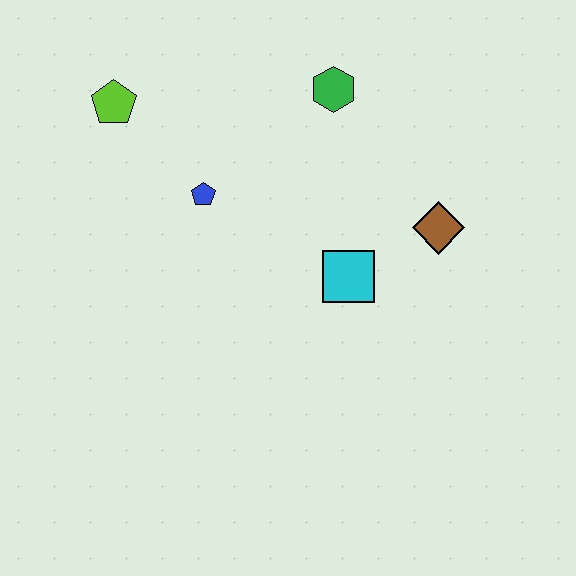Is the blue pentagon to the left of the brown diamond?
Yes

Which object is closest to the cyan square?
The brown diamond is closest to the cyan square.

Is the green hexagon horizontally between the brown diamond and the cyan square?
No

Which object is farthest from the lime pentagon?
The brown diamond is farthest from the lime pentagon.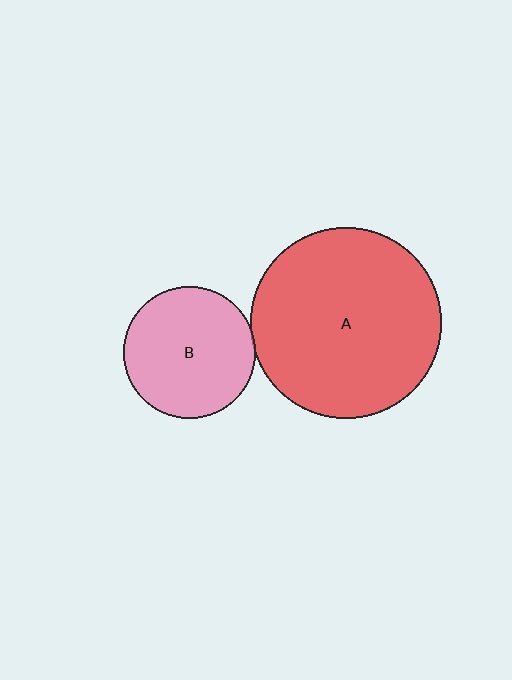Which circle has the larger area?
Circle A (red).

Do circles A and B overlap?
Yes.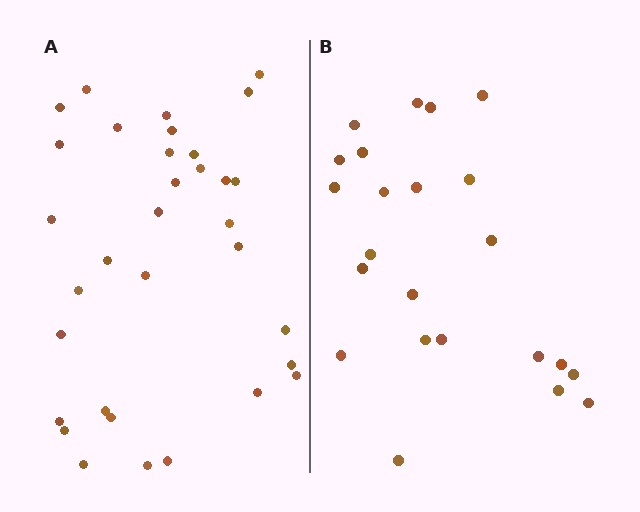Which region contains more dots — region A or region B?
Region A (the left region) has more dots.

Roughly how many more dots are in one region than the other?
Region A has roughly 10 or so more dots than region B.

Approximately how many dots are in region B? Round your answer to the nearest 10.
About 20 dots. (The exact count is 23, which rounds to 20.)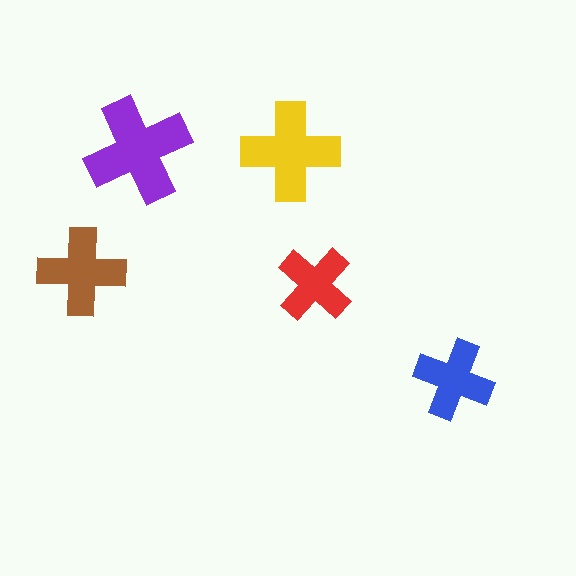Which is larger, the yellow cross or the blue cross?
The yellow one.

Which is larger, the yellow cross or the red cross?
The yellow one.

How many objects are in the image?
There are 5 objects in the image.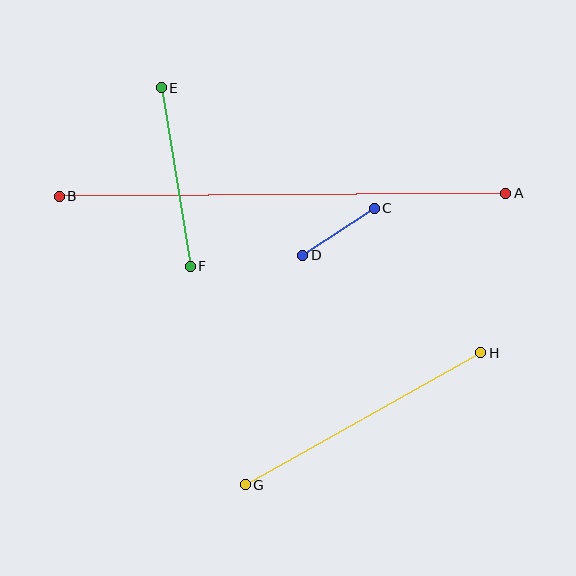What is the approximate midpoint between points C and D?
The midpoint is at approximately (338, 232) pixels.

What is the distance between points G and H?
The distance is approximately 270 pixels.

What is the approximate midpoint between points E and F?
The midpoint is at approximately (176, 177) pixels.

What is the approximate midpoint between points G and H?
The midpoint is at approximately (363, 419) pixels.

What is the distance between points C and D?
The distance is approximately 86 pixels.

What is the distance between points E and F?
The distance is approximately 181 pixels.